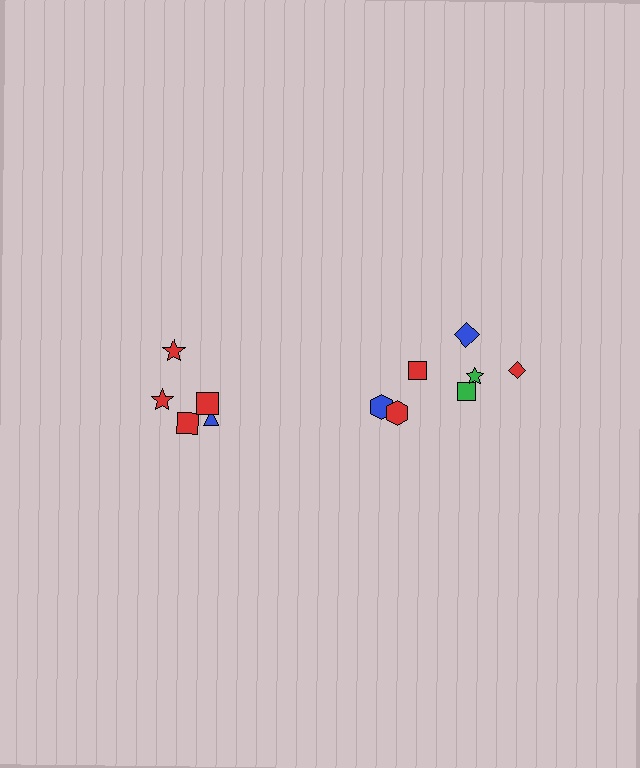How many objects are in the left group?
There are 5 objects.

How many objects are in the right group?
There are 7 objects.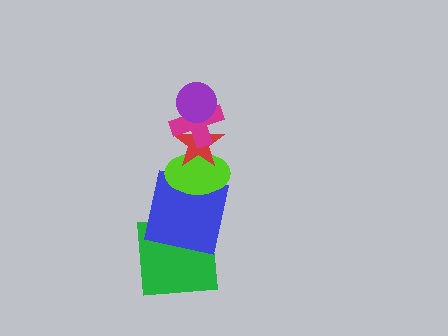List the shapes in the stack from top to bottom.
From top to bottom: the purple circle, the magenta cross, the red star, the lime ellipse, the blue square, the green square.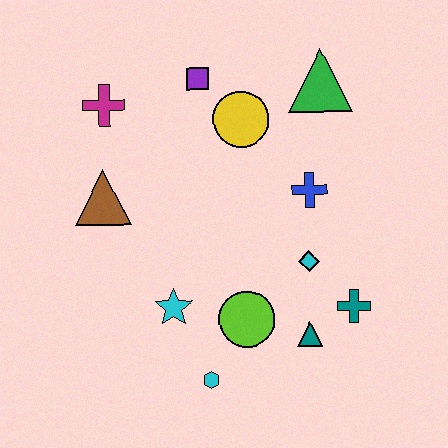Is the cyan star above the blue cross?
No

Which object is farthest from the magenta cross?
The teal cross is farthest from the magenta cross.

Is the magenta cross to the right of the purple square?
No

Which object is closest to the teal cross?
The teal triangle is closest to the teal cross.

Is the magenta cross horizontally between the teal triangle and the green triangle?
No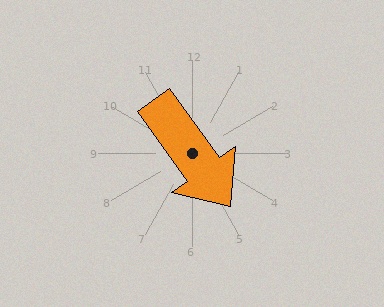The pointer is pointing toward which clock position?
Roughly 5 o'clock.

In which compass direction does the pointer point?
Southeast.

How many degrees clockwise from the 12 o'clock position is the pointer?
Approximately 144 degrees.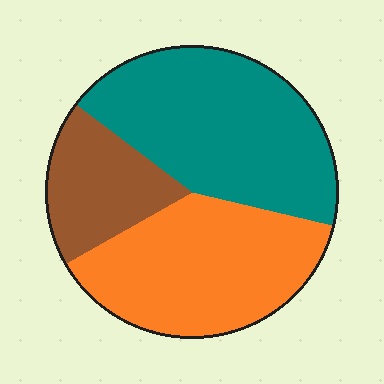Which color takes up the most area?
Teal, at roughly 45%.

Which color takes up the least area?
Brown, at roughly 20%.